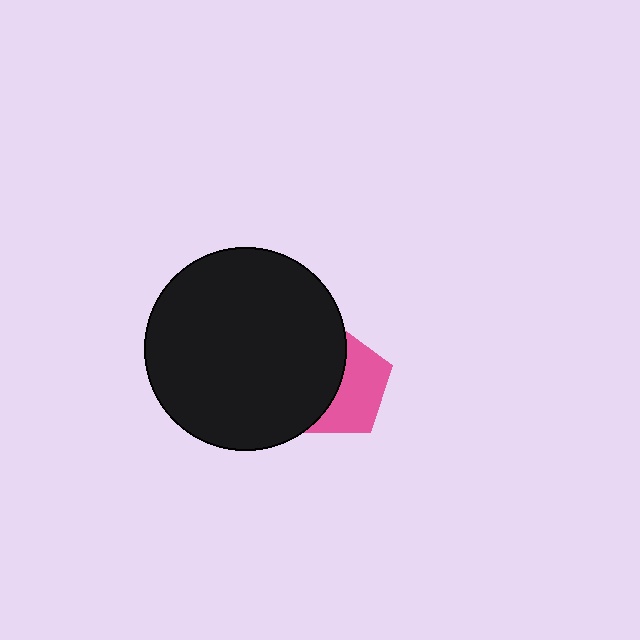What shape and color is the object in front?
The object in front is a black circle.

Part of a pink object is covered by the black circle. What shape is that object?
It is a pentagon.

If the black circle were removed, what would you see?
You would see the complete pink pentagon.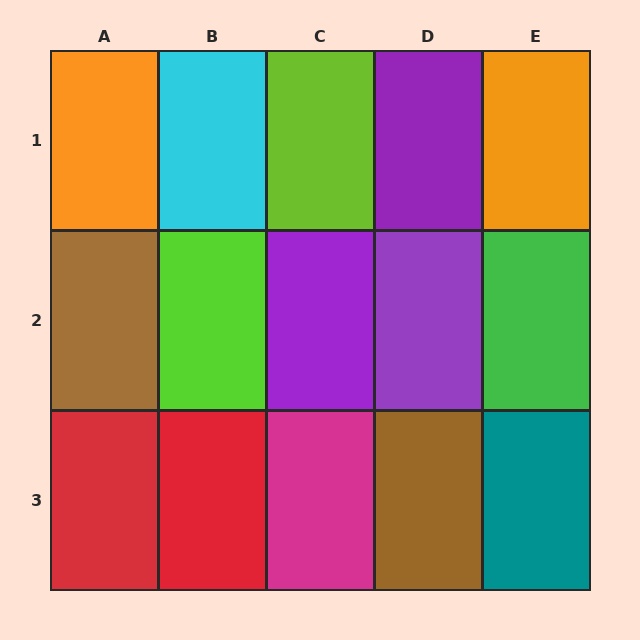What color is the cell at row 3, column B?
Red.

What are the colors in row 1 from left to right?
Orange, cyan, lime, purple, orange.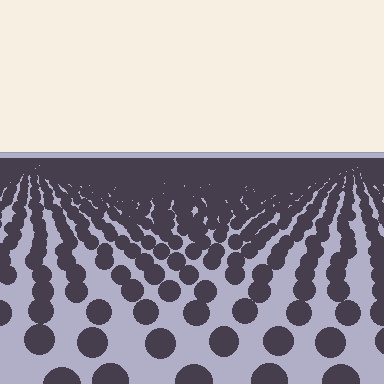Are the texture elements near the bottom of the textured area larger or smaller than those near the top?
Larger. Near the bottom, elements are closer to the viewer and appear at a bigger on-screen size.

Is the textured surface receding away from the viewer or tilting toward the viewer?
The surface is receding away from the viewer. Texture elements get smaller and denser toward the top.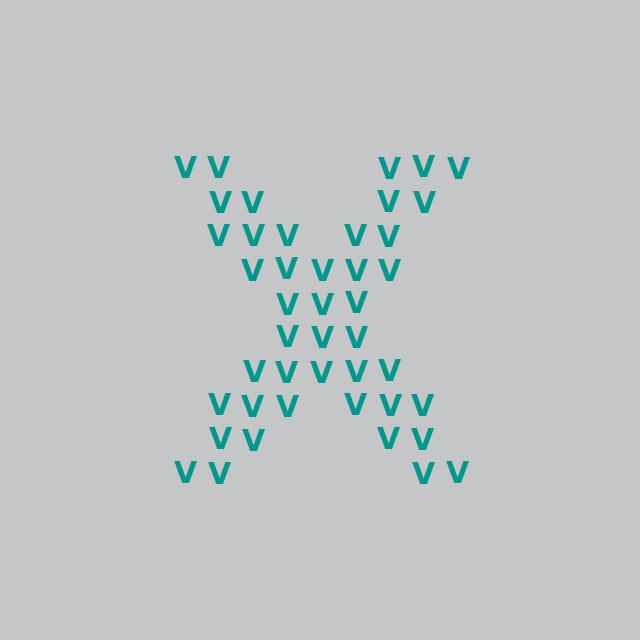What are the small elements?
The small elements are letter V's.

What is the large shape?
The large shape is the letter X.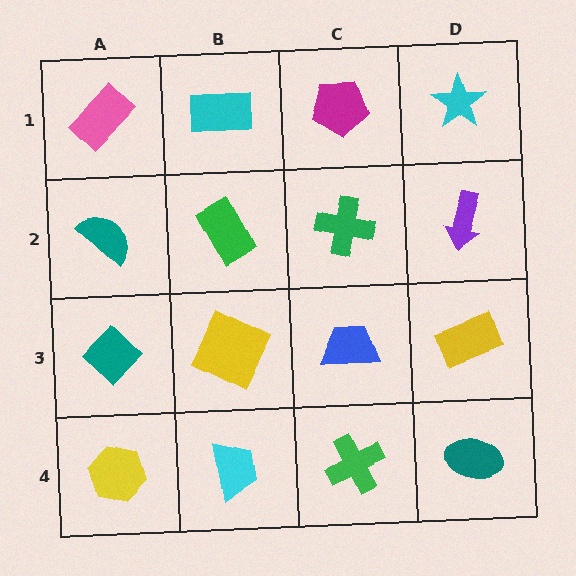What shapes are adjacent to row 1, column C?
A green cross (row 2, column C), a cyan rectangle (row 1, column B), a cyan star (row 1, column D).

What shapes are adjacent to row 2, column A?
A pink rectangle (row 1, column A), a teal diamond (row 3, column A), a green rectangle (row 2, column B).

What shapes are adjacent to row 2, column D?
A cyan star (row 1, column D), a yellow rectangle (row 3, column D), a green cross (row 2, column C).